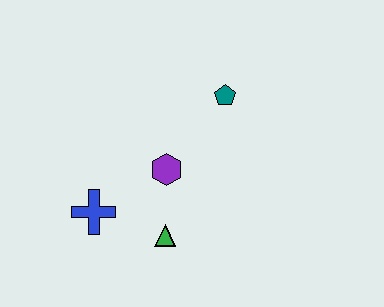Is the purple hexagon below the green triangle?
No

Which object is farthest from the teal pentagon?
The blue cross is farthest from the teal pentagon.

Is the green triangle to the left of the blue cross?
No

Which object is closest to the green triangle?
The purple hexagon is closest to the green triangle.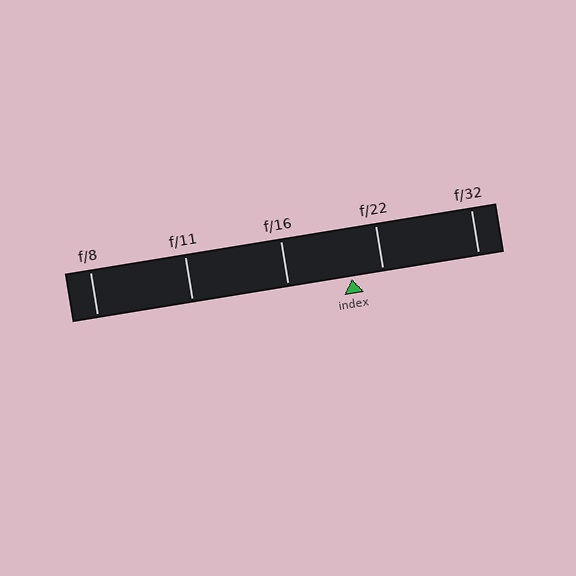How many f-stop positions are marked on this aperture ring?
There are 5 f-stop positions marked.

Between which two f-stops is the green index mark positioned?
The index mark is between f/16 and f/22.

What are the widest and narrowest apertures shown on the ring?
The widest aperture shown is f/8 and the narrowest is f/32.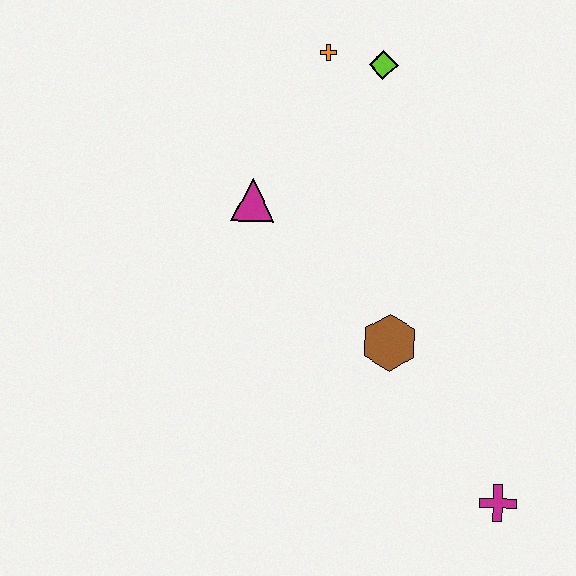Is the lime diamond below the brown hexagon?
No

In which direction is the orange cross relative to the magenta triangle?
The orange cross is above the magenta triangle.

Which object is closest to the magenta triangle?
The orange cross is closest to the magenta triangle.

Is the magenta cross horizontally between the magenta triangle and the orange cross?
No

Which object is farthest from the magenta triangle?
The magenta cross is farthest from the magenta triangle.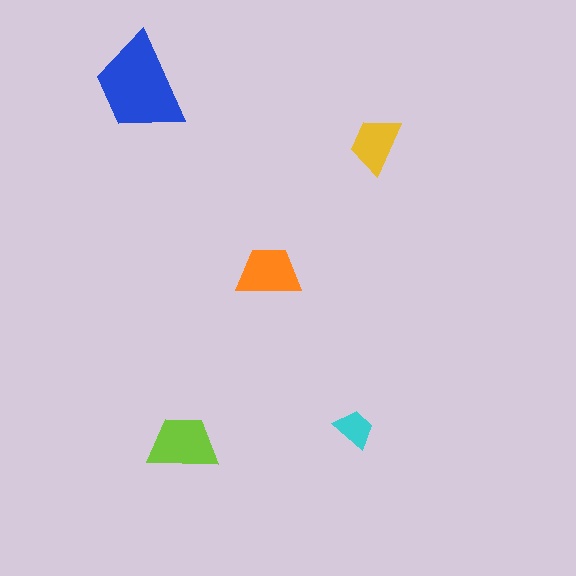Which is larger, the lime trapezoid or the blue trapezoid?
The blue one.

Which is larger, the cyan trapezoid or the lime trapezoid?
The lime one.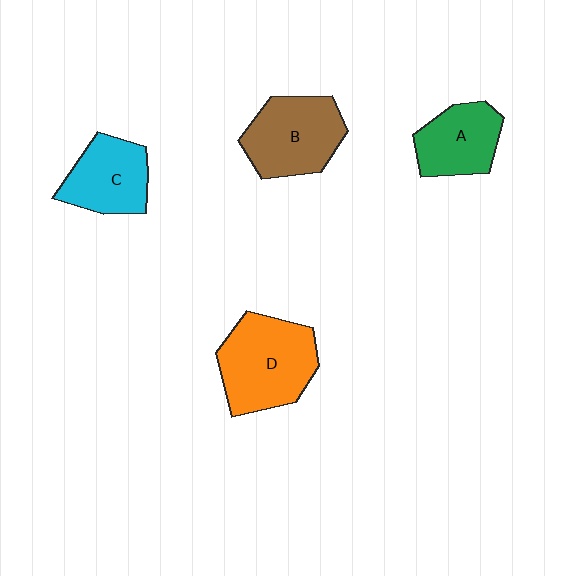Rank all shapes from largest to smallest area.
From largest to smallest: D (orange), B (brown), C (cyan), A (green).